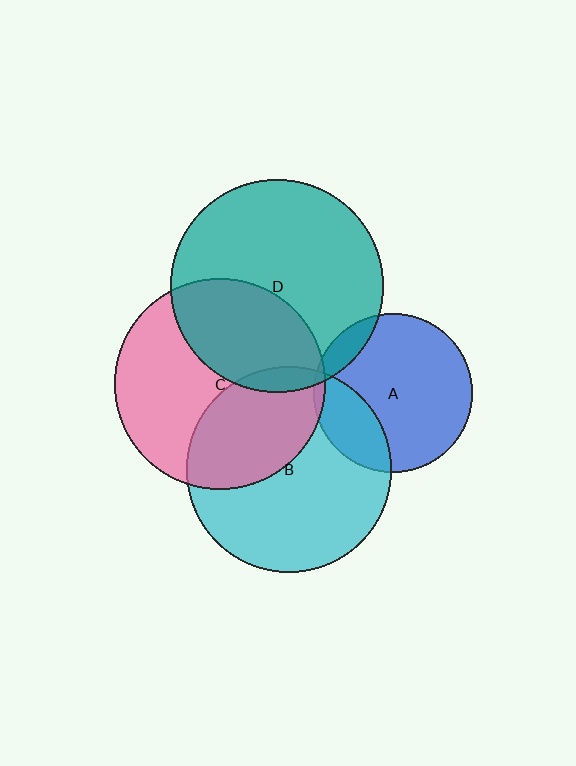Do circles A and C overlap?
Yes.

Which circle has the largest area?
Circle D (teal).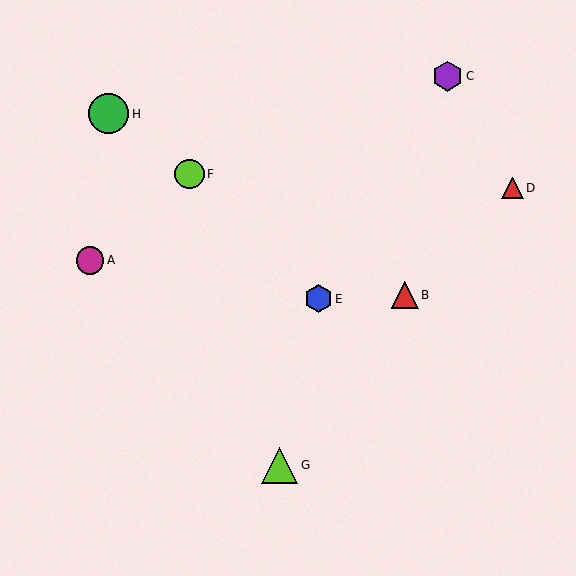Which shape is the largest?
The green circle (labeled H) is the largest.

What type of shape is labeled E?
Shape E is a blue hexagon.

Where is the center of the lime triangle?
The center of the lime triangle is at (280, 465).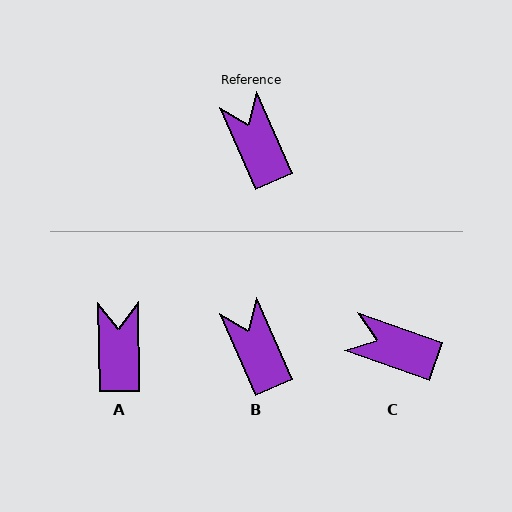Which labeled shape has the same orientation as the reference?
B.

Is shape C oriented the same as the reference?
No, it is off by about 47 degrees.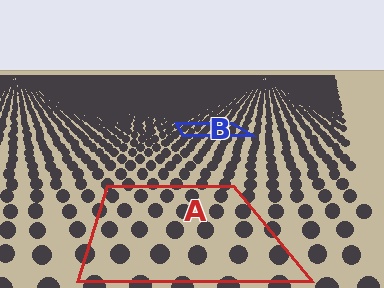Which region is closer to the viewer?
Region A is closer. The texture elements there are larger and more spread out.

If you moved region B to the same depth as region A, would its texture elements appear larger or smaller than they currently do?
They would appear larger. At a closer depth, the same texture elements are projected at a bigger on-screen size.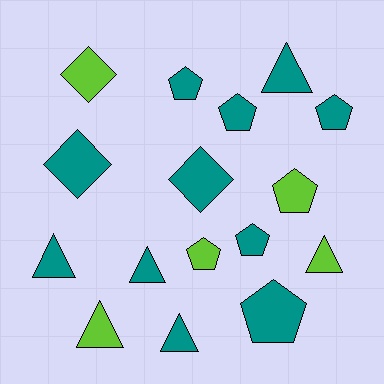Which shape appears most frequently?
Pentagon, with 7 objects.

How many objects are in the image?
There are 16 objects.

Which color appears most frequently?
Teal, with 11 objects.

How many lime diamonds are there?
There is 1 lime diamond.